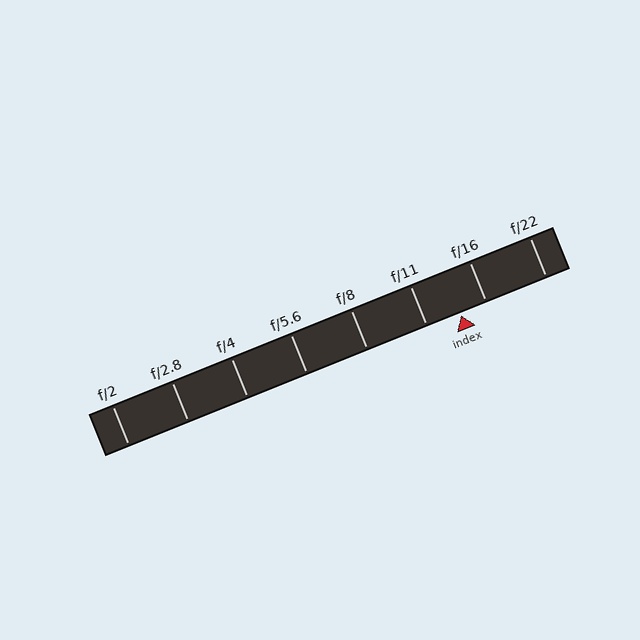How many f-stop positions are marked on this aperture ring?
There are 8 f-stop positions marked.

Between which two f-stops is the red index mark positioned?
The index mark is between f/11 and f/16.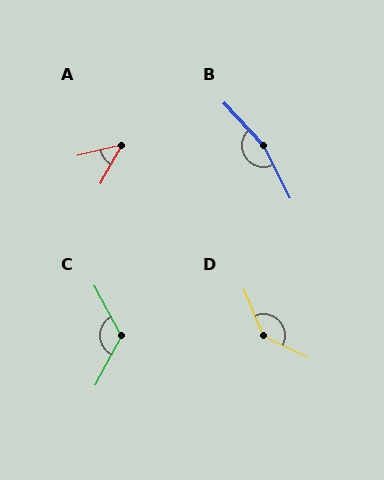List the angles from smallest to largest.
A (47°), C (124°), D (139°), B (164°).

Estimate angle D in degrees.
Approximately 139 degrees.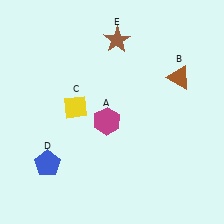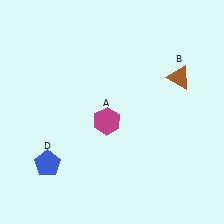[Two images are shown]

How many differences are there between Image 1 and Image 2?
There are 2 differences between the two images.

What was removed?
The brown star (E), the yellow diamond (C) were removed in Image 2.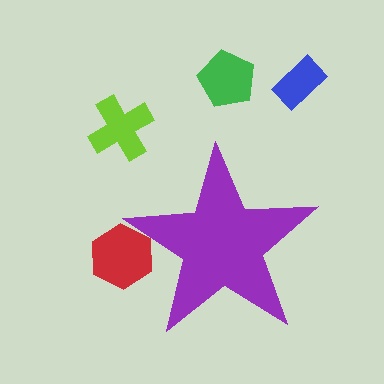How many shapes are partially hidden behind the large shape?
1 shape is partially hidden.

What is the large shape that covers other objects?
A purple star.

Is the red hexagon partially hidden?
Yes, the red hexagon is partially hidden behind the purple star.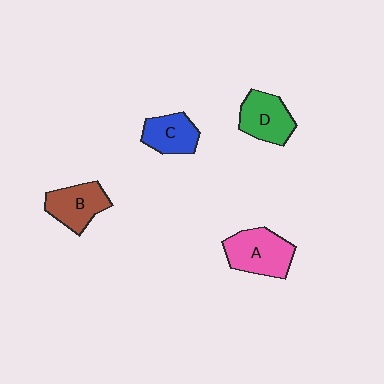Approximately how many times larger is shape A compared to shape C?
Approximately 1.4 times.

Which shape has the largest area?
Shape A (pink).